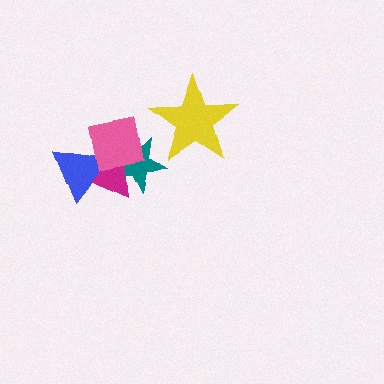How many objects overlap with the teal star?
2 objects overlap with the teal star.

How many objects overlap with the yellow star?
0 objects overlap with the yellow star.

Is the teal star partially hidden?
Yes, it is partially covered by another shape.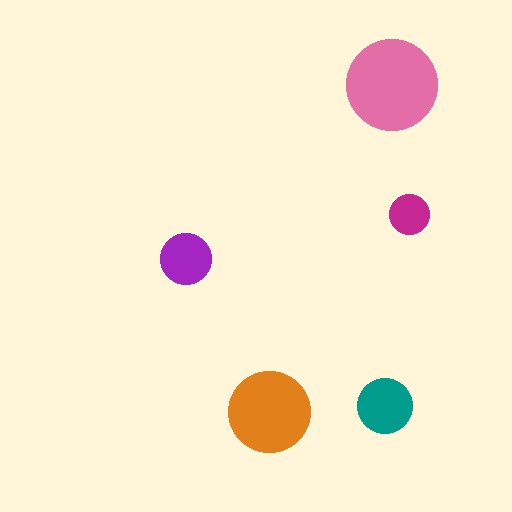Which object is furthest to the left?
The purple circle is leftmost.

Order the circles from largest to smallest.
the pink one, the orange one, the teal one, the purple one, the magenta one.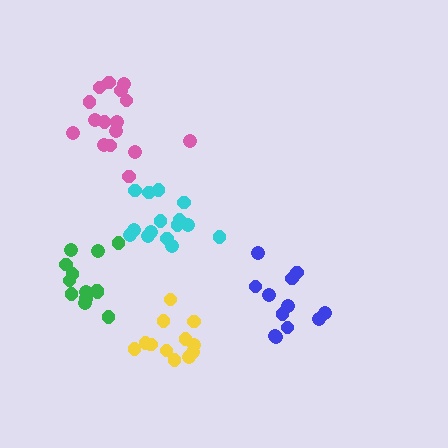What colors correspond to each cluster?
The clusters are colored: pink, green, yellow, cyan, blue.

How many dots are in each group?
Group 1: 16 dots, Group 2: 13 dots, Group 3: 12 dots, Group 4: 15 dots, Group 5: 12 dots (68 total).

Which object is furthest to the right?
The blue cluster is rightmost.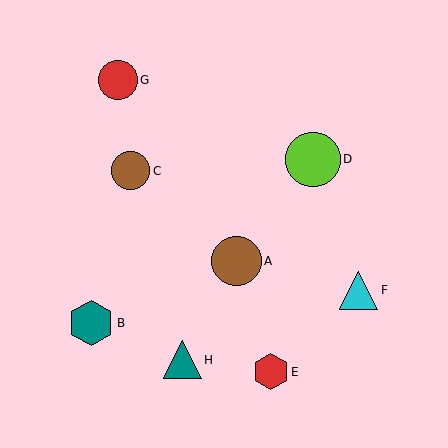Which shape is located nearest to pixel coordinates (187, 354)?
The teal triangle (labeled H) at (182, 360) is nearest to that location.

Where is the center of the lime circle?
The center of the lime circle is at (313, 159).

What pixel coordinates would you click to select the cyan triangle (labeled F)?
Click at (358, 290) to select the cyan triangle F.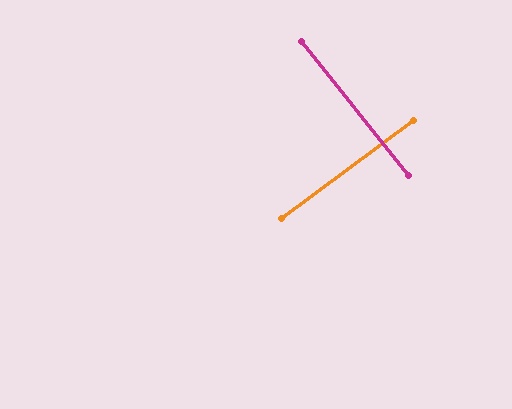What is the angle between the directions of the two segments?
Approximately 88 degrees.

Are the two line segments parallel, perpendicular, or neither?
Perpendicular — they meet at approximately 88°.